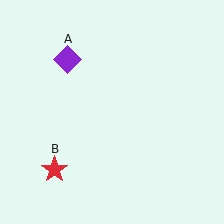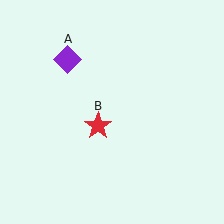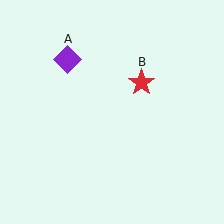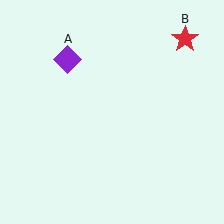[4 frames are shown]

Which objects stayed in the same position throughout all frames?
Purple diamond (object A) remained stationary.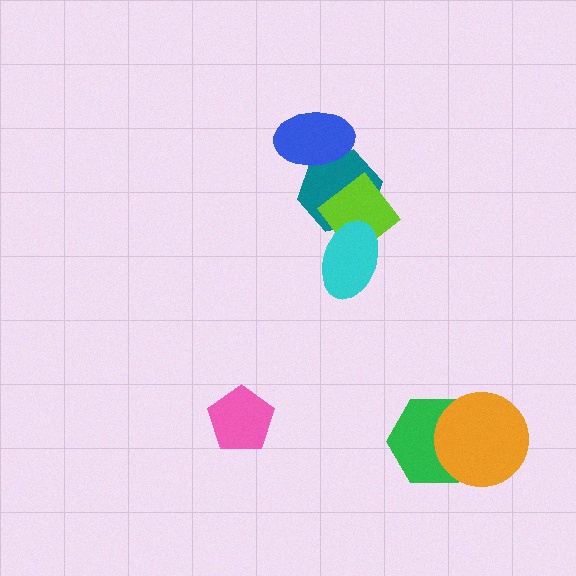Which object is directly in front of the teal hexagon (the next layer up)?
The blue ellipse is directly in front of the teal hexagon.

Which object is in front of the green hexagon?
The orange circle is in front of the green hexagon.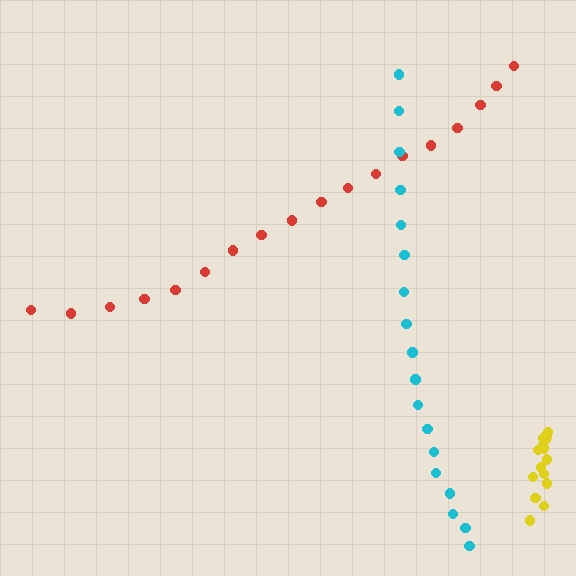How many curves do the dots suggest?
There are 3 distinct paths.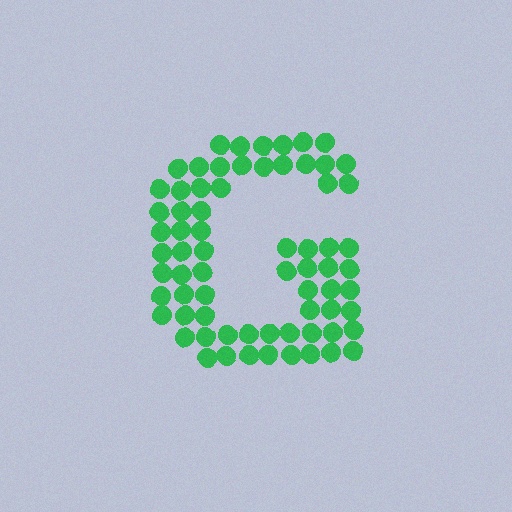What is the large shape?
The large shape is the letter G.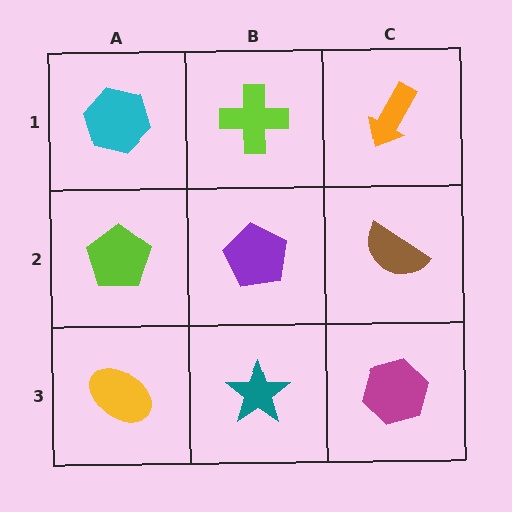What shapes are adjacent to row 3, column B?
A purple pentagon (row 2, column B), a yellow ellipse (row 3, column A), a magenta hexagon (row 3, column C).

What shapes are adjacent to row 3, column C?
A brown semicircle (row 2, column C), a teal star (row 3, column B).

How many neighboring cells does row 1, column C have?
2.